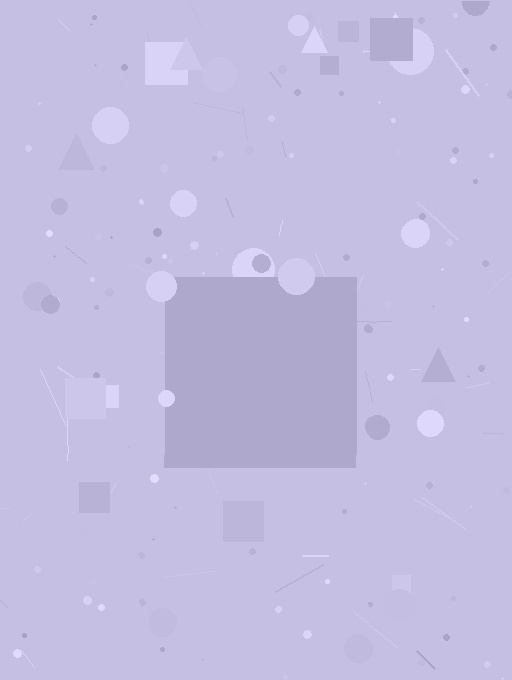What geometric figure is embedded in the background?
A square is embedded in the background.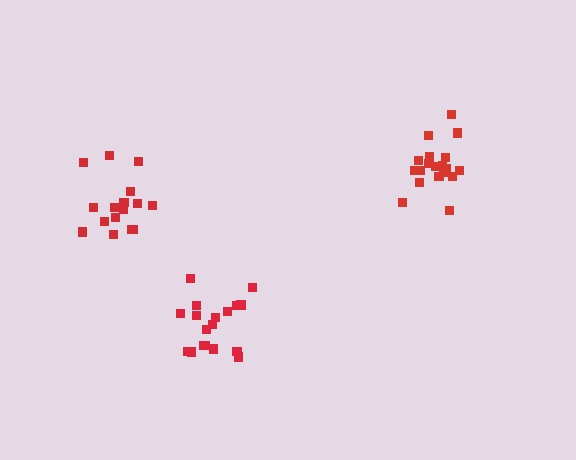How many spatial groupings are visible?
There are 3 spatial groupings.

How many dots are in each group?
Group 1: 19 dots, Group 2: 16 dots, Group 3: 18 dots (53 total).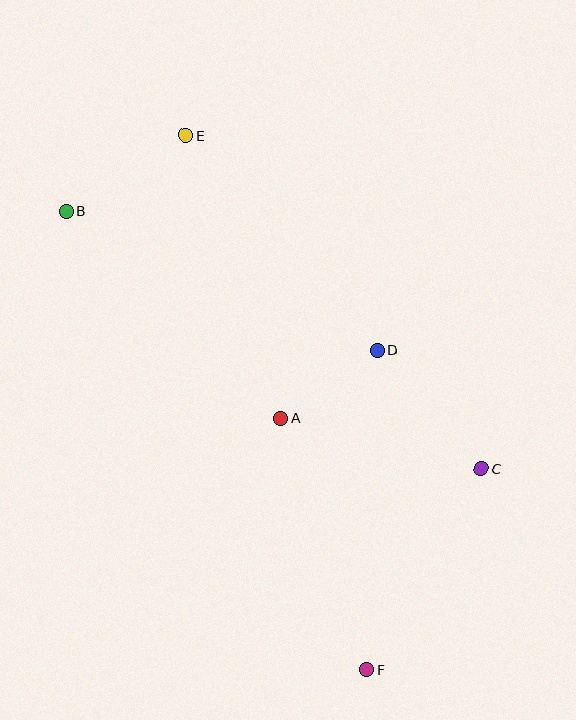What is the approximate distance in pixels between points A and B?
The distance between A and B is approximately 298 pixels.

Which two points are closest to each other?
Points A and D are closest to each other.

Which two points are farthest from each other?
Points E and F are farthest from each other.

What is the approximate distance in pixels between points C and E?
The distance between C and E is approximately 445 pixels.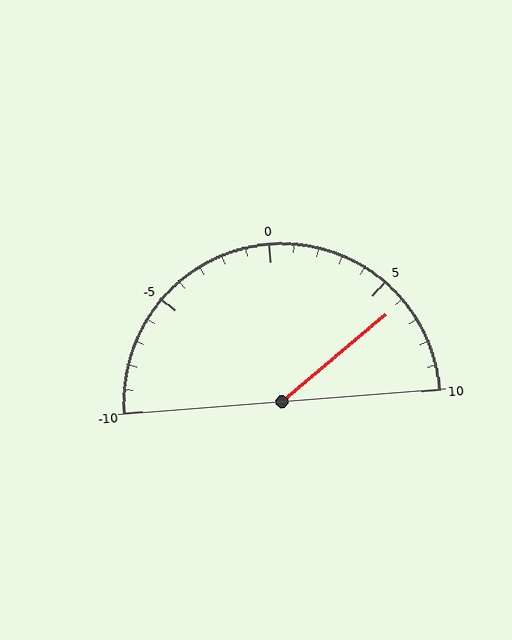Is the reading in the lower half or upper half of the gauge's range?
The reading is in the upper half of the range (-10 to 10).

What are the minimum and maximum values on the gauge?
The gauge ranges from -10 to 10.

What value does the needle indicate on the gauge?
The needle indicates approximately 6.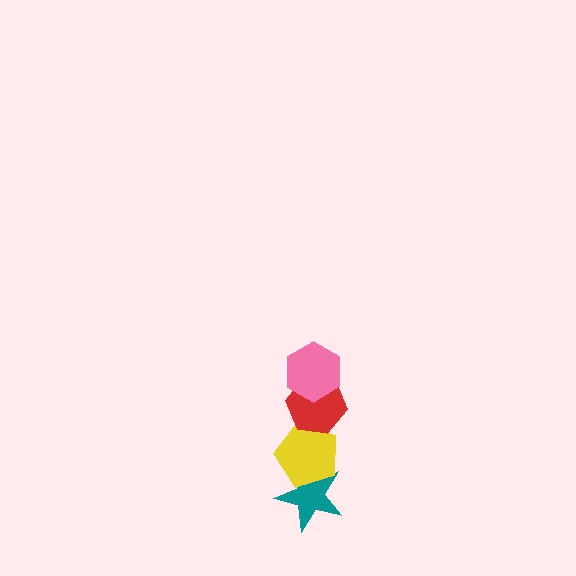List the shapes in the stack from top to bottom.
From top to bottom: the pink hexagon, the red hexagon, the yellow pentagon, the teal star.